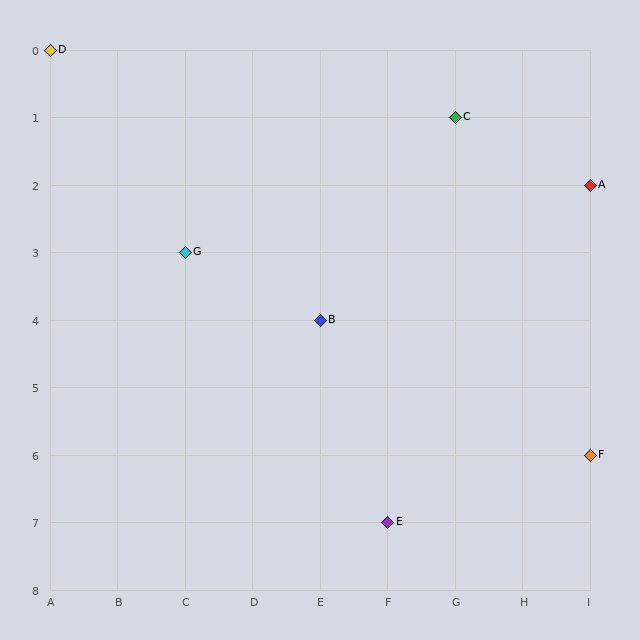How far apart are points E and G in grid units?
Points E and G are 3 columns and 4 rows apart (about 5.0 grid units diagonally).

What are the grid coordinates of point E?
Point E is at grid coordinates (F, 7).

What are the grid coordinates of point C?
Point C is at grid coordinates (G, 1).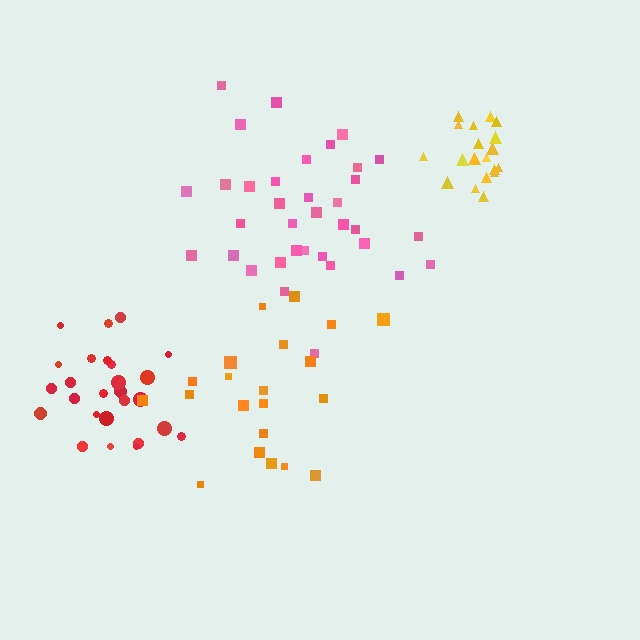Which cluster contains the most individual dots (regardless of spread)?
Pink (35).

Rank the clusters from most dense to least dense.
yellow, red, pink, orange.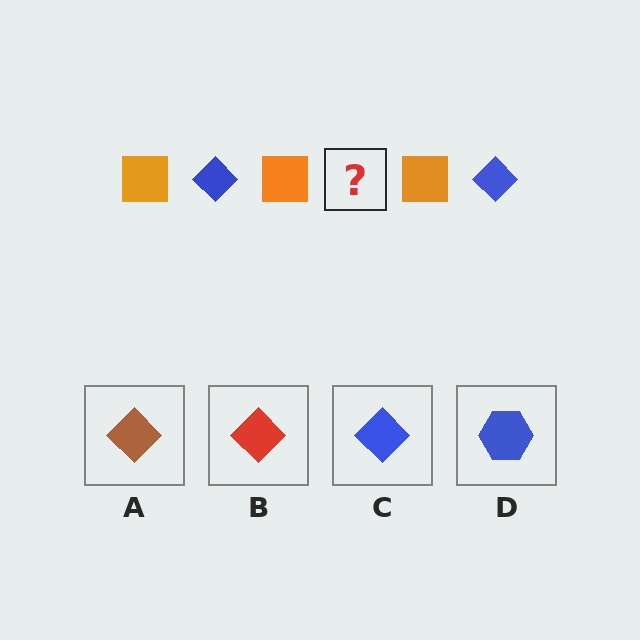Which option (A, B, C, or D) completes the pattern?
C.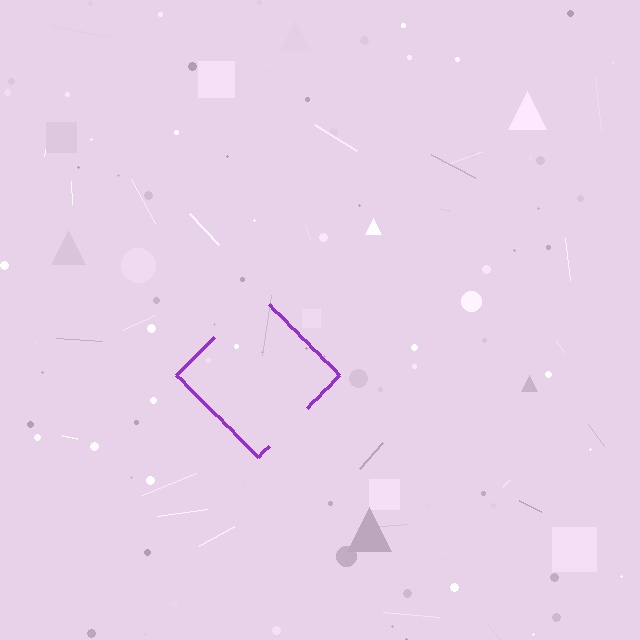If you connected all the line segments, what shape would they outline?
They would outline a diamond.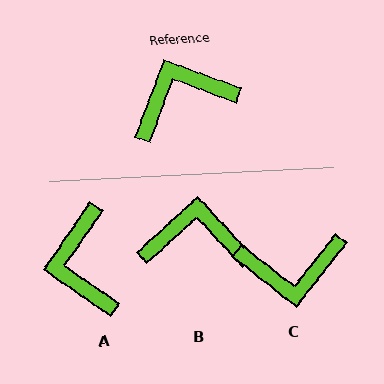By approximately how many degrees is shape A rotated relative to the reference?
Approximately 76 degrees counter-clockwise.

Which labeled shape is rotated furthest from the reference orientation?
C, about 162 degrees away.